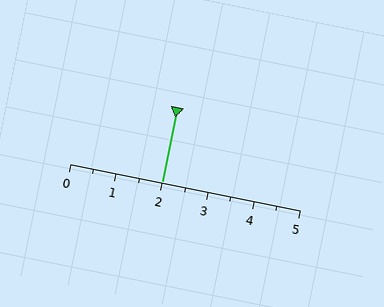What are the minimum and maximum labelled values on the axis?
The axis runs from 0 to 5.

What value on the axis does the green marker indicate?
The marker indicates approximately 2.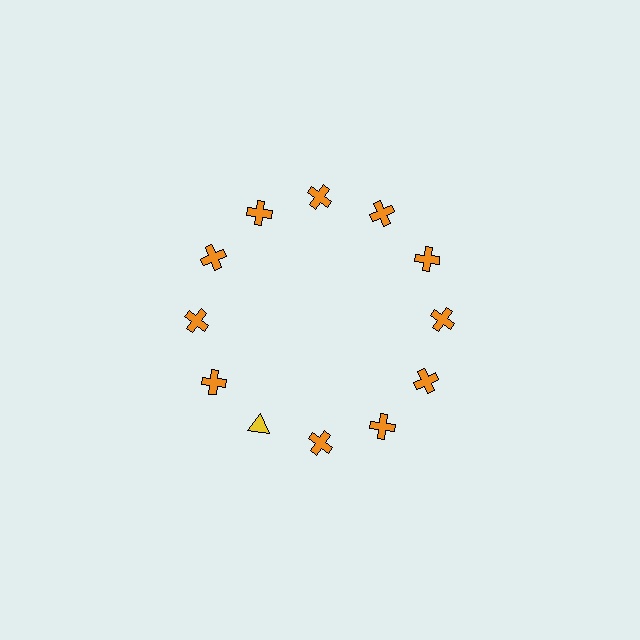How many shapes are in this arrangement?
There are 12 shapes arranged in a ring pattern.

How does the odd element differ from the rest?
It differs in both color (yellow instead of orange) and shape (triangle instead of cross).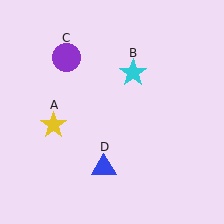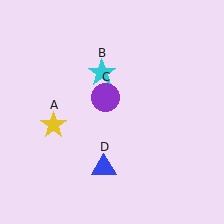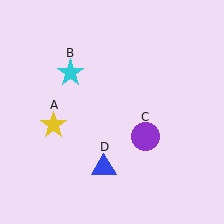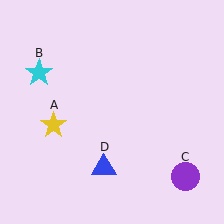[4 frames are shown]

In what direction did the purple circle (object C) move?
The purple circle (object C) moved down and to the right.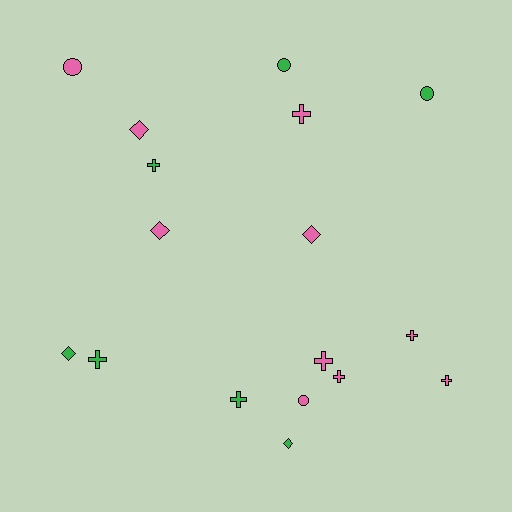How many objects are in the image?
There are 17 objects.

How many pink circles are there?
There are 2 pink circles.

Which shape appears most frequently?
Cross, with 8 objects.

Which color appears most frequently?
Pink, with 10 objects.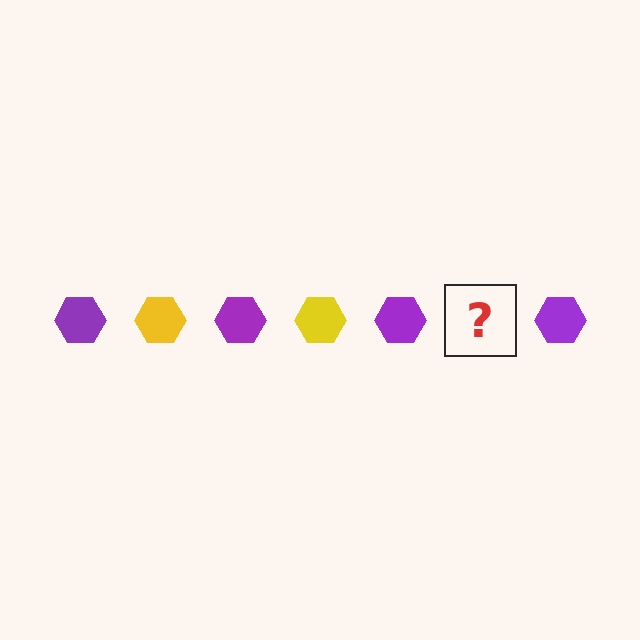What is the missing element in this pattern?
The missing element is a yellow hexagon.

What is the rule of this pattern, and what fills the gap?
The rule is that the pattern cycles through purple, yellow hexagons. The gap should be filled with a yellow hexagon.